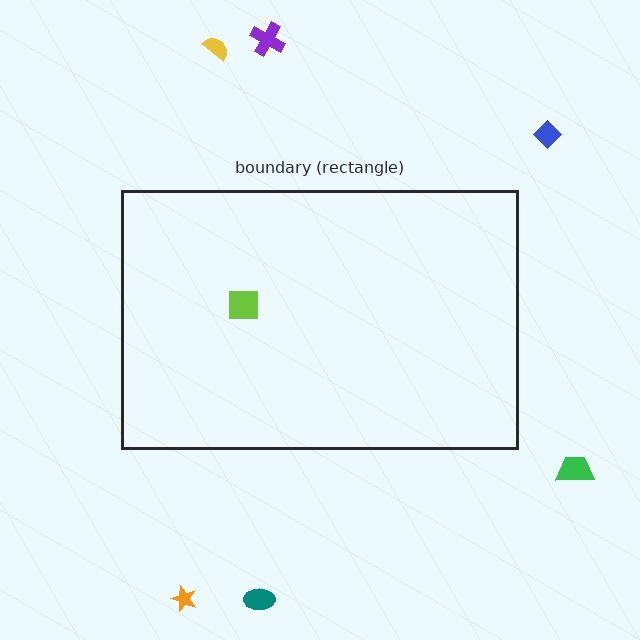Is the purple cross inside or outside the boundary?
Outside.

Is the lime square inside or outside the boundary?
Inside.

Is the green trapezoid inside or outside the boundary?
Outside.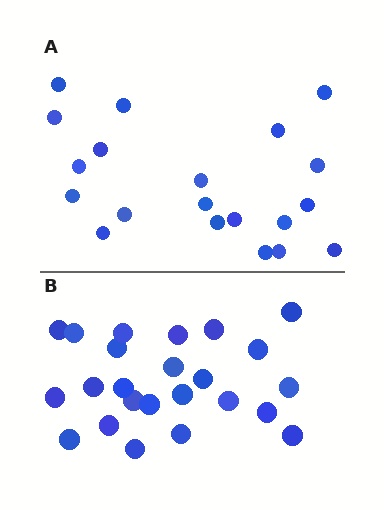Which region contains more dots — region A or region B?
Region B (the bottom region) has more dots.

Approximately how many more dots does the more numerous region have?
Region B has about 4 more dots than region A.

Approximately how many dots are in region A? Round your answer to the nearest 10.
About 20 dots.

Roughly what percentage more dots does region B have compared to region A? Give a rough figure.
About 20% more.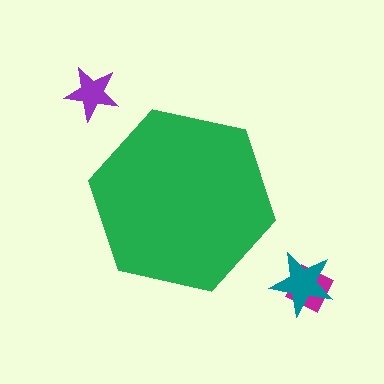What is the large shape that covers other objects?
A green hexagon.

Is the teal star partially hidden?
No, the teal star is fully visible.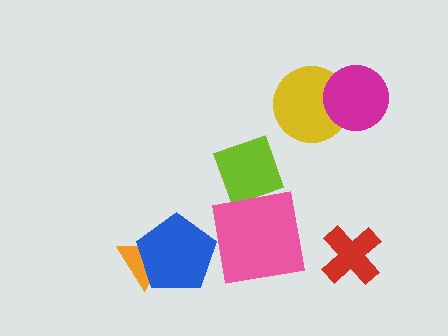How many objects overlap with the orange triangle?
1 object overlaps with the orange triangle.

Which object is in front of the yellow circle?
The magenta circle is in front of the yellow circle.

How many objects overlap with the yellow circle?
1 object overlaps with the yellow circle.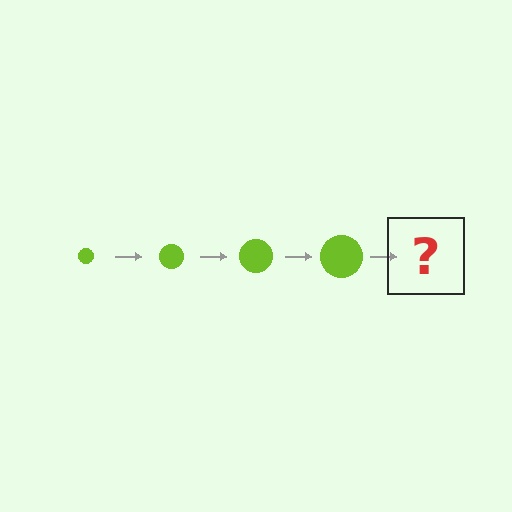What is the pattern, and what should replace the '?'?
The pattern is that the circle gets progressively larger each step. The '?' should be a lime circle, larger than the previous one.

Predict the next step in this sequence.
The next step is a lime circle, larger than the previous one.